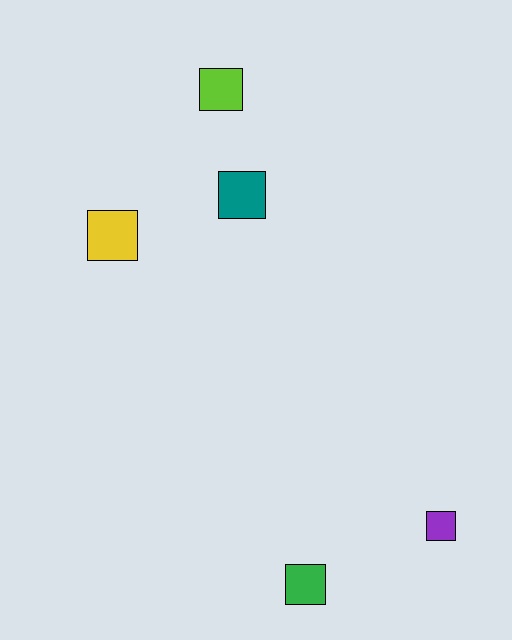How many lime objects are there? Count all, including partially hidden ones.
There is 1 lime object.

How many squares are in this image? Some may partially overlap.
There are 5 squares.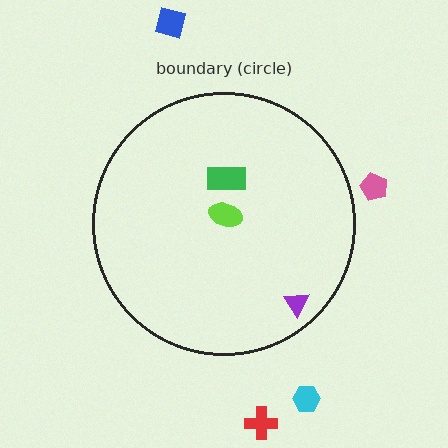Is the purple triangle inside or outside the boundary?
Inside.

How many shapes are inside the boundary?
3 inside, 4 outside.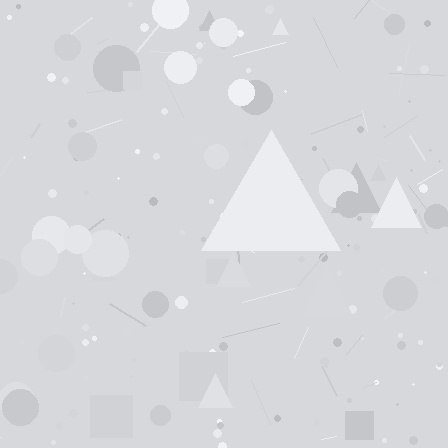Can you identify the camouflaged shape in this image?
The camouflaged shape is a triangle.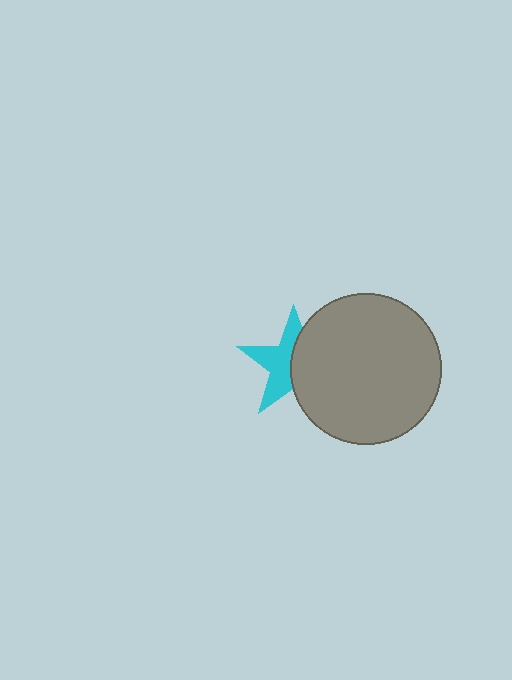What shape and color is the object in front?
The object in front is a gray circle.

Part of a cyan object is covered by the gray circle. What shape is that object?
It is a star.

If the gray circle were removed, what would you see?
You would see the complete cyan star.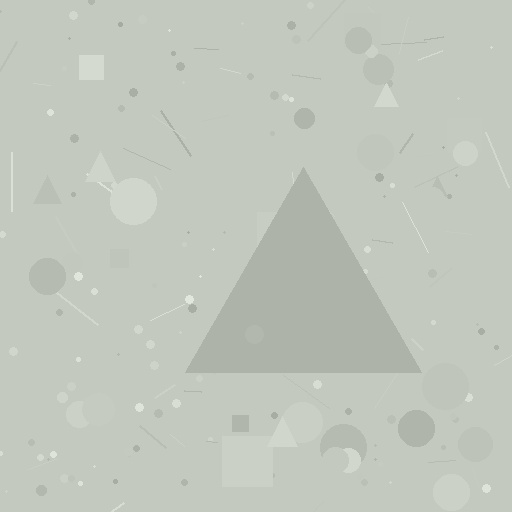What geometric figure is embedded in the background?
A triangle is embedded in the background.